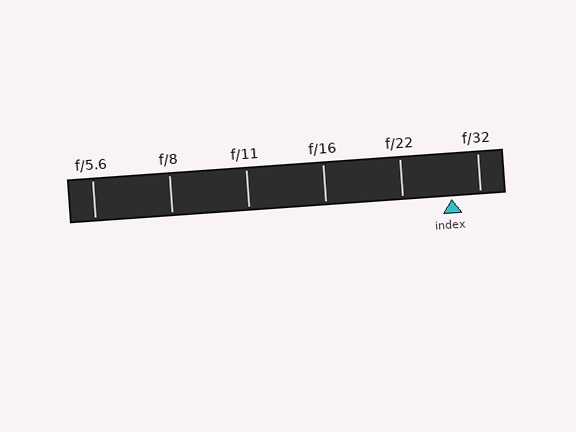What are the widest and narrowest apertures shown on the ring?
The widest aperture shown is f/5.6 and the narrowest is f/32.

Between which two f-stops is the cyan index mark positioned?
The index mark is between f/22 and f/32.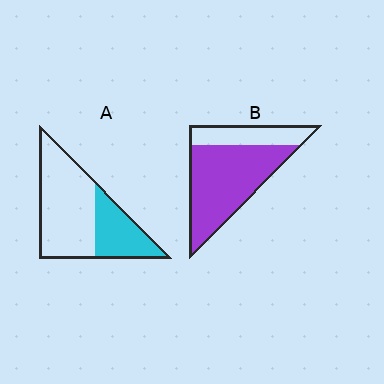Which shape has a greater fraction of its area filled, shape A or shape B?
Shape B.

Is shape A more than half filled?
No.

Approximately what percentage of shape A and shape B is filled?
A is approximately 35% and B is approximately 70%.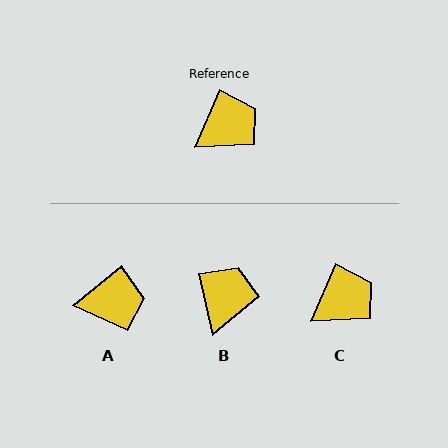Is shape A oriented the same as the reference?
No, it is off by about 27 degrees.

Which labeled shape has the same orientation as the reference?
C.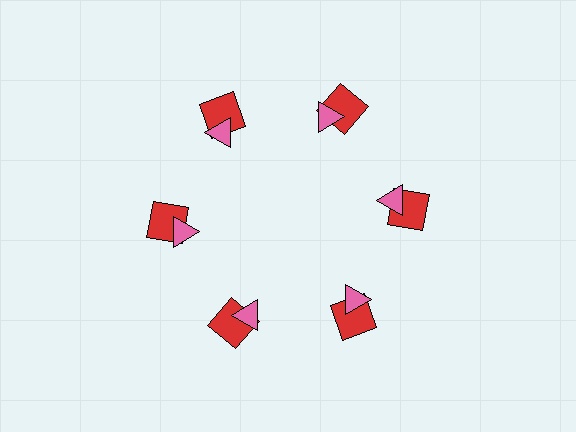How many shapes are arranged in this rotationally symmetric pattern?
There are 12 shapes, arranged in 6 groups of 2.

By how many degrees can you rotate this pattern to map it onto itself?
The pattern maps onto itself every 60 degrees of rotation.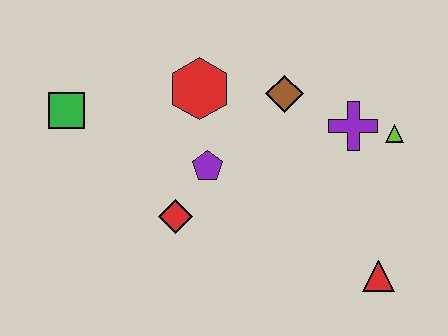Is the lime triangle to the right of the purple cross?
Yes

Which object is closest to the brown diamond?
The purple cross is closest to the brown diamond.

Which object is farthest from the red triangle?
The green square is farthest from the red triangle.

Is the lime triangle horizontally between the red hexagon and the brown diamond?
No